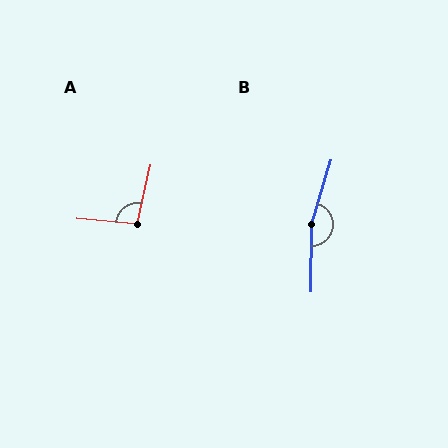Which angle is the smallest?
A, at approximately 97 degrees.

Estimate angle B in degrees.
Approximately 164 degrees.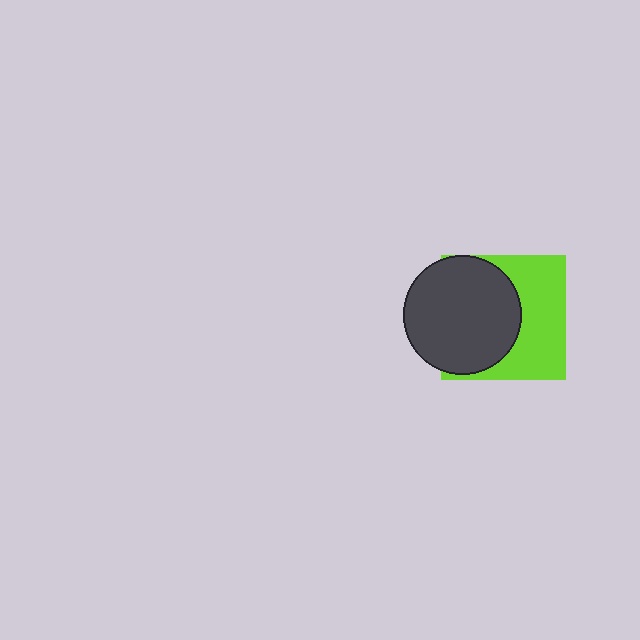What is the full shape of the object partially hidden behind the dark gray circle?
The partially hidden object is a lime square.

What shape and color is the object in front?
The object in front is a dark gray circle.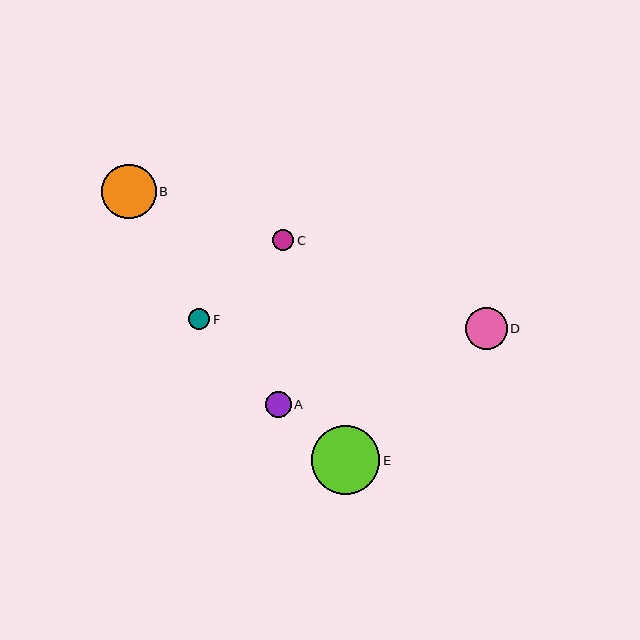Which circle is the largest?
Circle E is the largest with a size of approximately 68 pixels.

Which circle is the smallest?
Circle F is the smallest with a size of approximately 21 pixels.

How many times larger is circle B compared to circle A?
Circle B is approximately 2.1 times the size of circle A.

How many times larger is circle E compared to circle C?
Circle E is approximately 3.2 times the size of circle C.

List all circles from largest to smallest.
From largest to smallest: E, B, D, A, C, F.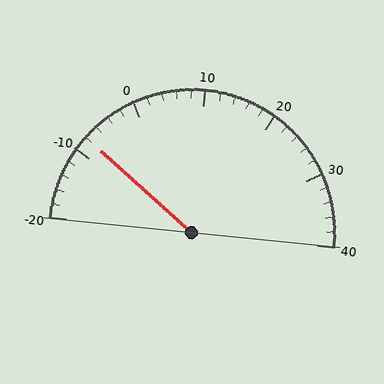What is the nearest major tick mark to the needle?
The nearest major tick mark is -10.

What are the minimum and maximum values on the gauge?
The gauge ranges from -20 to 40.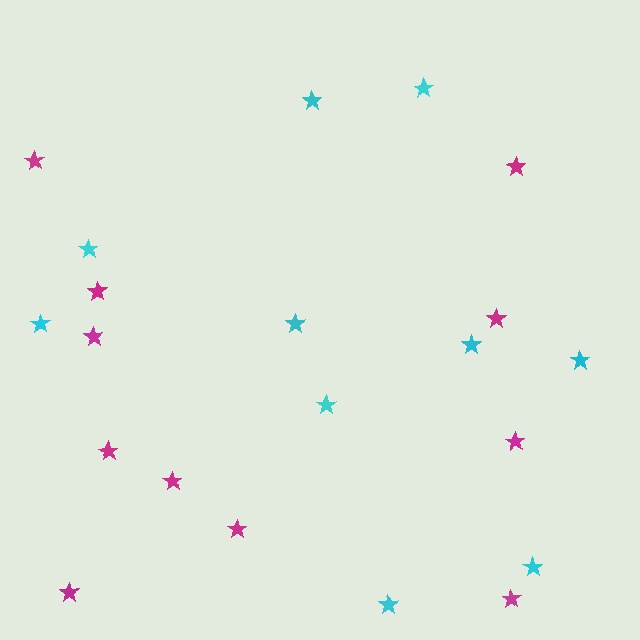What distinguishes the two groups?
There are 2 groups: one group of magenta stars (11) and one group of cyan stars (10).